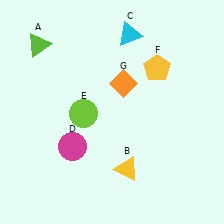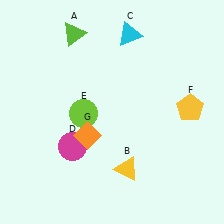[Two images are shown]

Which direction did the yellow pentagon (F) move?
The yellow pentagon (F) moved down.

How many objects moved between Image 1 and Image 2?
3 objects moved between the two images.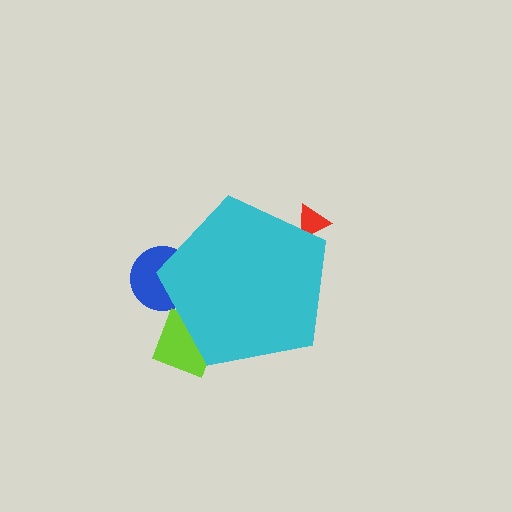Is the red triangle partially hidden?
Yes, the red triangle is partially hidden behind the cyan pentagon.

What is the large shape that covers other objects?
A cyan pentagon.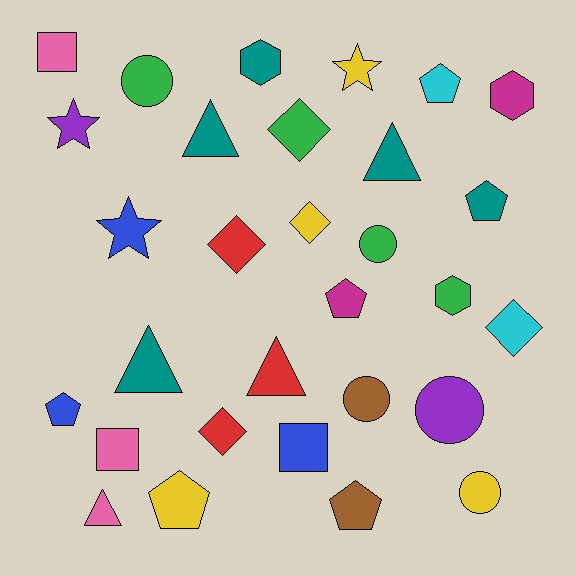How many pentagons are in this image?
There are 6 pentagons.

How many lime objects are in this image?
There are no lime objects.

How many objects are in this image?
There are 30 objects.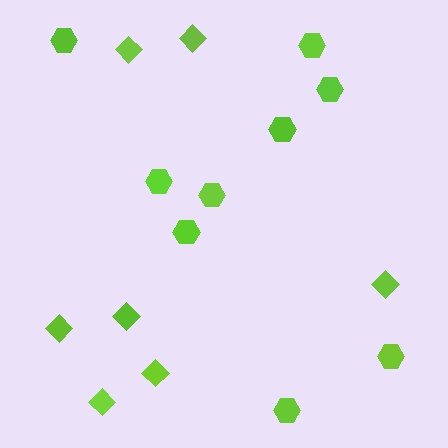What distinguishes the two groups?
There are 2 groups: one group of diamonds (7) and one group of hexagons (9).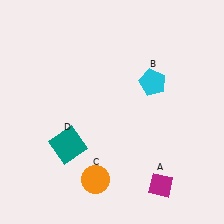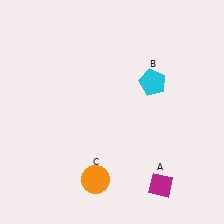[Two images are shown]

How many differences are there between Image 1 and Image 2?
There is 1 difference between the two images.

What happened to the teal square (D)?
The teal square (D) was removed in Image 2. It was in the bottom-left area of Image 1.